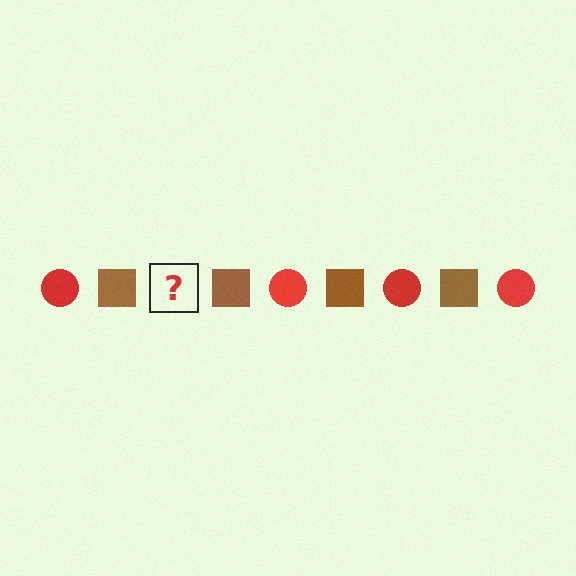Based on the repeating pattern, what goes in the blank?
The blank should be a red circle.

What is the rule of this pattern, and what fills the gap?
The rule is that the pattern alternates between red circle and brown square. The gap should be filled with a red circle.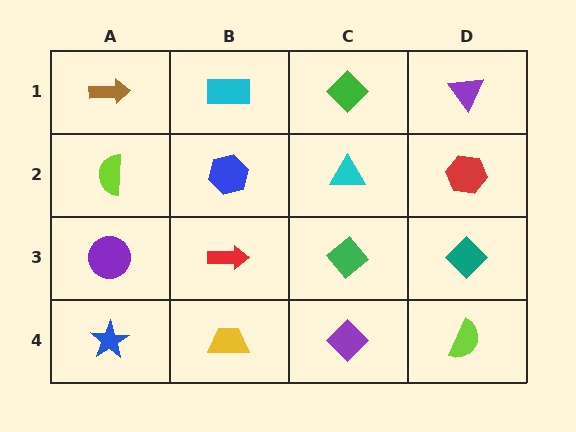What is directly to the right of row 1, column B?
A green diamond.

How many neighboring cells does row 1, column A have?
2.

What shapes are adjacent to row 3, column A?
A lime semicircle (row 2, column A), a blue star (row 4, column A), a red arrow (row 3, column B).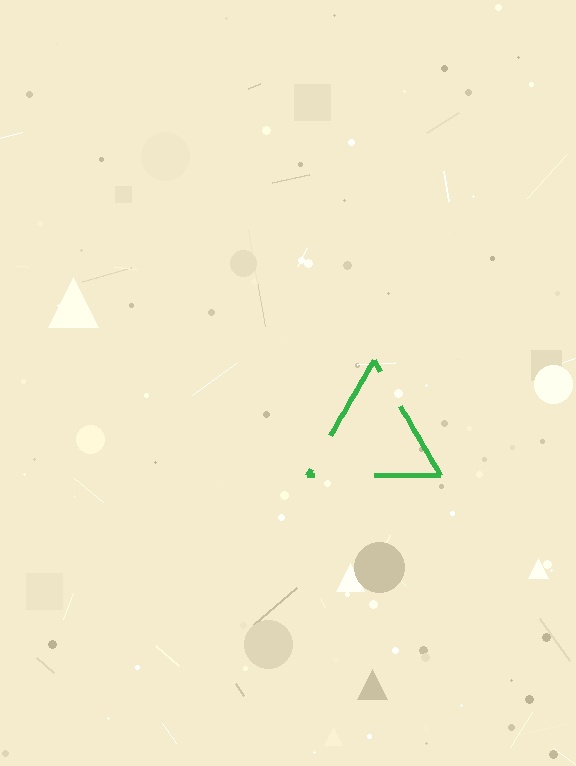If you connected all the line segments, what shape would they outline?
They would outline a triangle.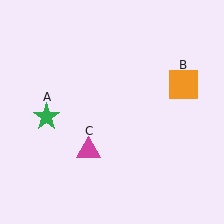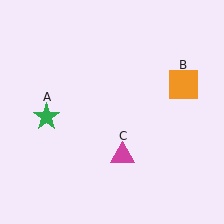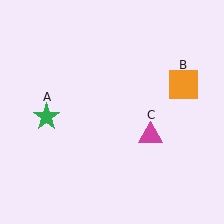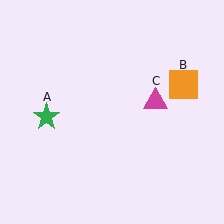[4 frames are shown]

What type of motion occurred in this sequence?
The magenta triangle (object C) rotated counterclockwise around the center of the scene.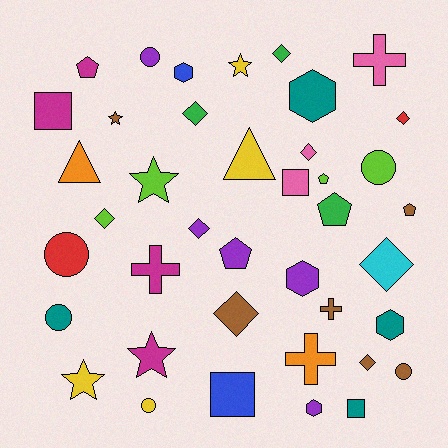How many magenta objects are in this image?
There are 4 magenta objects.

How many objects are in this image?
There are 40 objects.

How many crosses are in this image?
There are 4 crosses.